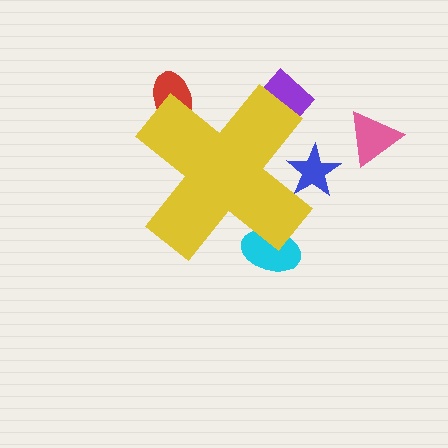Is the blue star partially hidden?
Yes, the blue star is partially hidden behind the yellow cross.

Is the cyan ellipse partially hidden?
Yes, the cyan ellipse is partially hidden behind the yellow cross.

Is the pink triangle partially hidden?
No, the pink triangle is fully visible.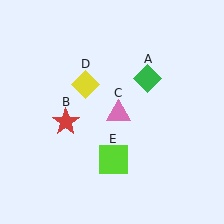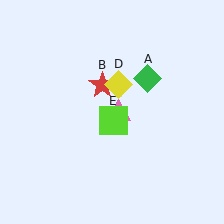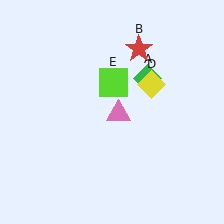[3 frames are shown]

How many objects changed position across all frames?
3 objects changed position: red star (object B), yellow diamond (object D), lime square (object E).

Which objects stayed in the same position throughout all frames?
Green diamond (object A) and pink triangle (object C) remained stationary.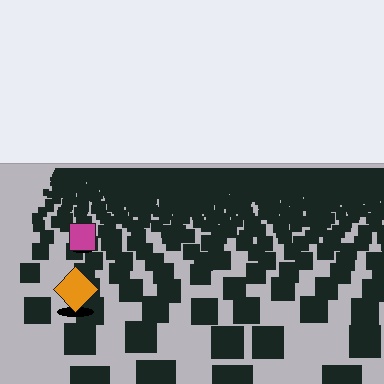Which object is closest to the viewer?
The orange diamond is closest. The texture marks near it are larger and more spread out.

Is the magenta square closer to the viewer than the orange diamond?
No. The orange diamond is closer — you can tell from the texture gradient: the ground texture is coarser near it.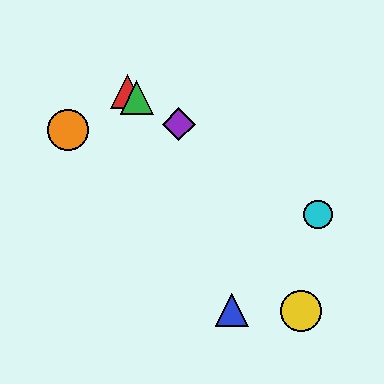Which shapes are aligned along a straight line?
The red triangle, the green triangle, the purple diamond, the cyan circle are aligned along a straight line.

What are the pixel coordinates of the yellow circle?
The yellow circle is at (301, 311).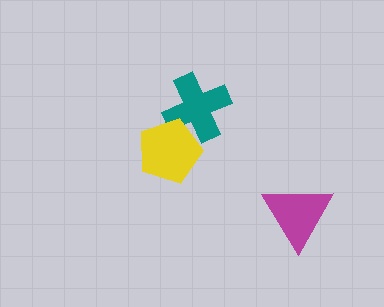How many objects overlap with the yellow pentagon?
1 object overlaps with the yellow pentagon.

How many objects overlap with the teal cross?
1 object overlaps with the teal cross.